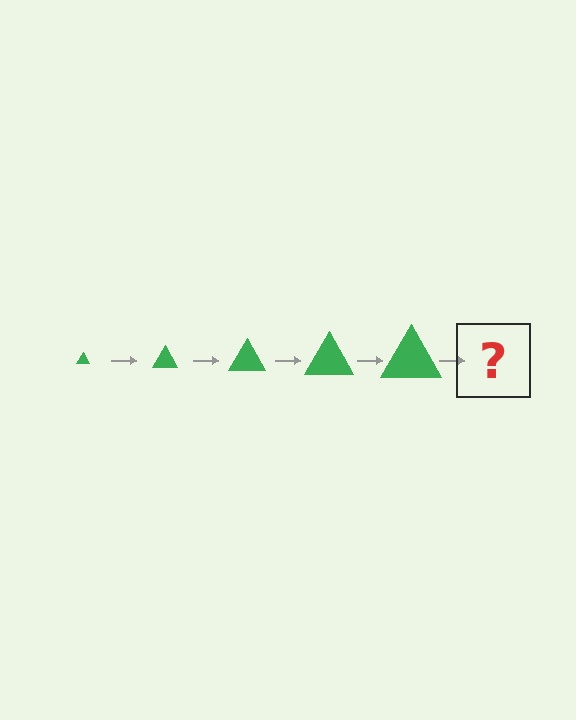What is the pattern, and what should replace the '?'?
The pattern is that the triangle gets progressively larger each step. The '?' should be a green triangle, larger than the previous one.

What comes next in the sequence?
The next element should be a green triangle, larger than the previous one.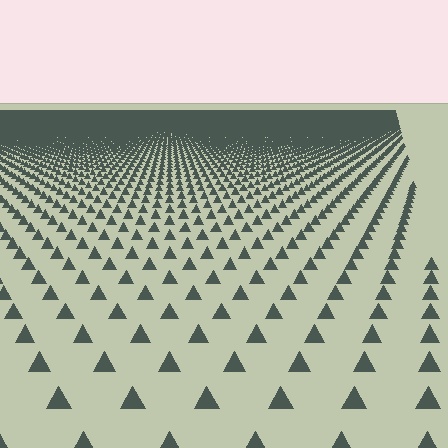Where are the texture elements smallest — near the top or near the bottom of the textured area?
Near the top.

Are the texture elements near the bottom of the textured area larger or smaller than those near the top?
Larger. Near the bottom, elements are closer to the viewer and appear at a bigger on-screen size.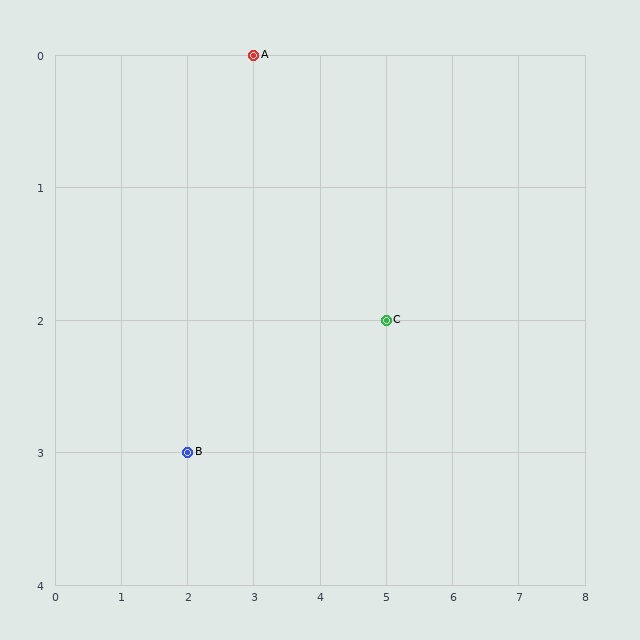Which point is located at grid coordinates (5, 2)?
Point C is at (5, 2).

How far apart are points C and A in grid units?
Points C and A are 2 columns and 2 rows apart (about 2.8 grid units diagonally).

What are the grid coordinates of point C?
Point C is at grid coordinates (5, 2).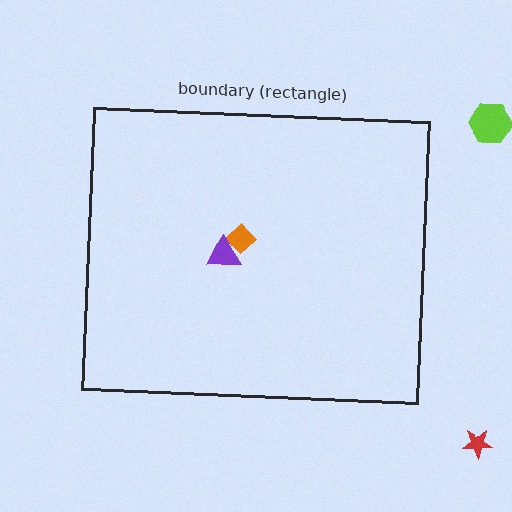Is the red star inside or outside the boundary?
Outside.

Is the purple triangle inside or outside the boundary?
Inside.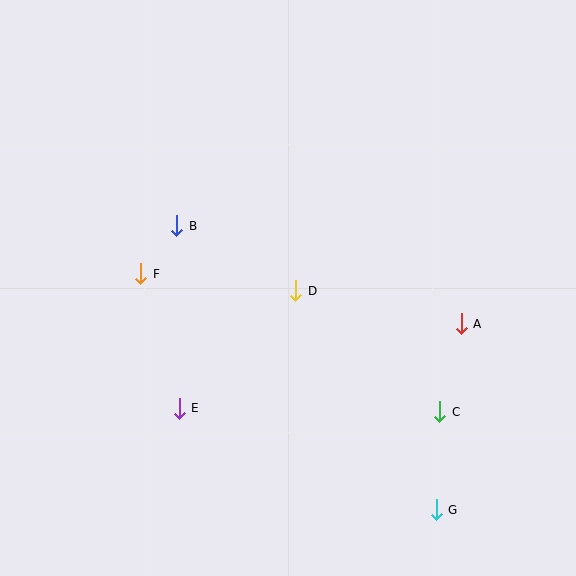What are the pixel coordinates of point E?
Point E is at (179, 408).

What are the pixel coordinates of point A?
Point A is at (461, 324).